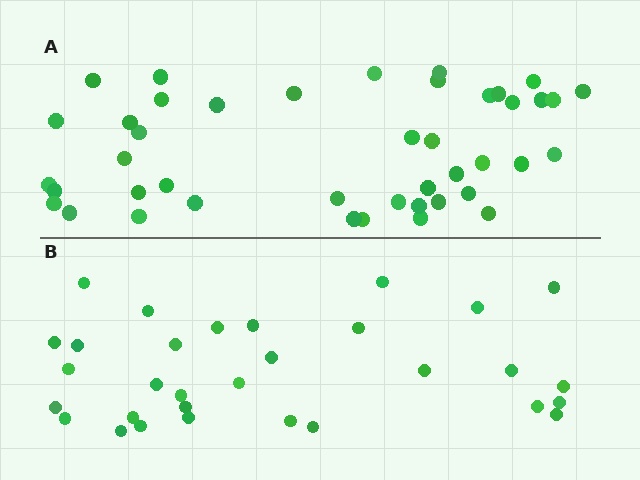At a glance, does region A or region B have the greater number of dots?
Region A (the top region) has more dots.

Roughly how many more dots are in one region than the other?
Region A has roughly 12 or so more dots than region B.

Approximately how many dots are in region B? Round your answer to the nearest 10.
About 30 dots. (The exact count is 31, which rounds to 30.)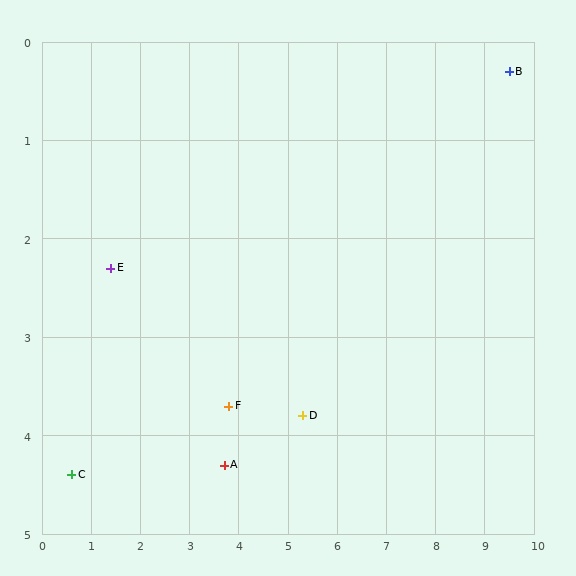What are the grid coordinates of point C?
Point C is at approximately (0.6, 4.4).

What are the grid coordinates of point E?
Point E is at approximately (1.4, 2.3).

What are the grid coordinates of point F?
Point F is at approximately (3.8, 3.7).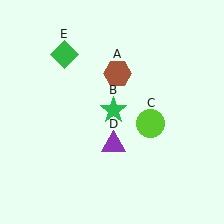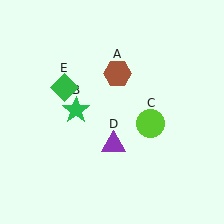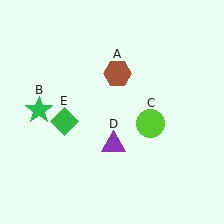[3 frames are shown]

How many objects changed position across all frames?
2 objects changed position: green star (object B), green diamond (object E).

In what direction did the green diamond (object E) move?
The green diamond (object E) moved down.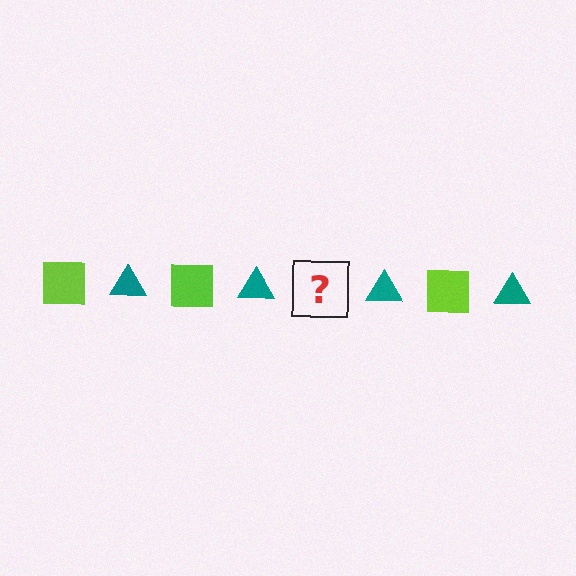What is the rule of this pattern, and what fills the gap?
The rule is that the pattern alternates between lime square and teal triangle. The gap should be filled with a lime square.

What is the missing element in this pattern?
The missing element is a lime square.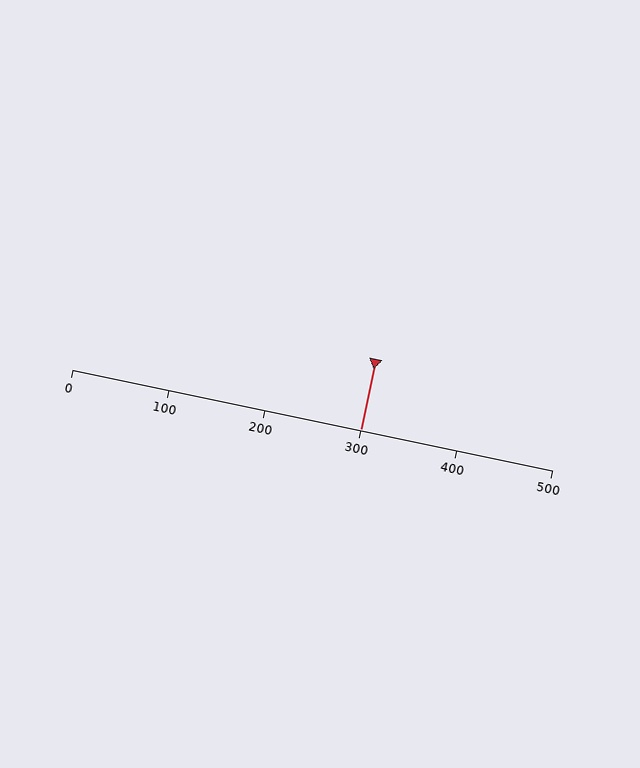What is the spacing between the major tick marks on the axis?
The major ticks are spaced 100 apart.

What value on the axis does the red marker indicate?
The marker indicates approximately 300.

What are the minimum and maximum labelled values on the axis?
The axis runs from 0 to 500.